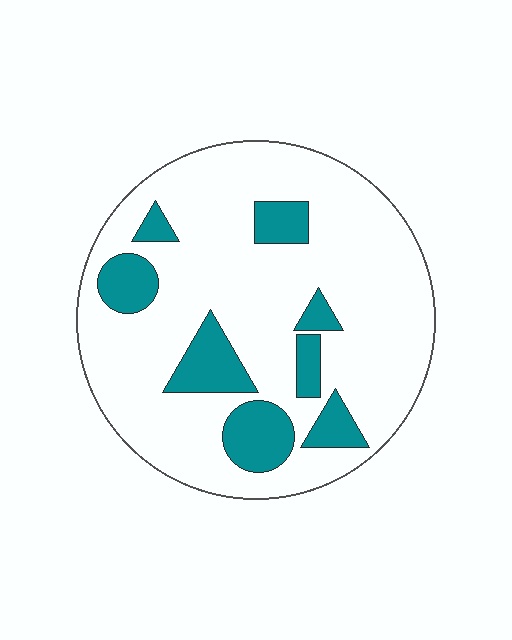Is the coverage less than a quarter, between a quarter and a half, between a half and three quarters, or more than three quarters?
Less than a quarter.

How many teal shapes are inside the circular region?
8.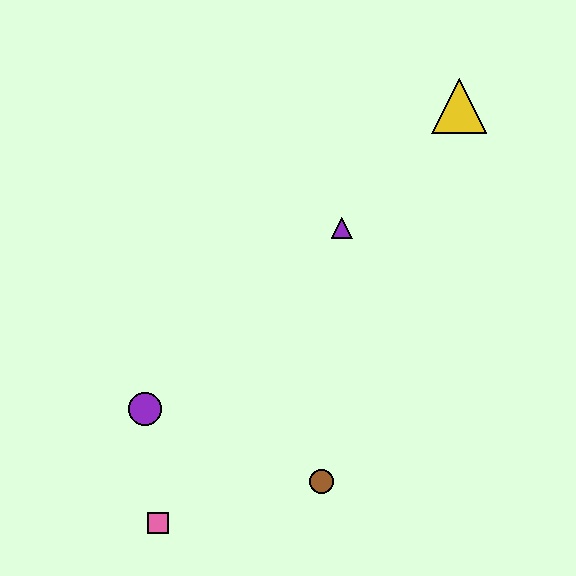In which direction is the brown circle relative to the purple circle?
The brown circle is to the right of the purple circle.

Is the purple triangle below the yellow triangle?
Yes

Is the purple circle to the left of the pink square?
Yes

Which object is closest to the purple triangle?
The yellow triangle is closest to the purple triangle.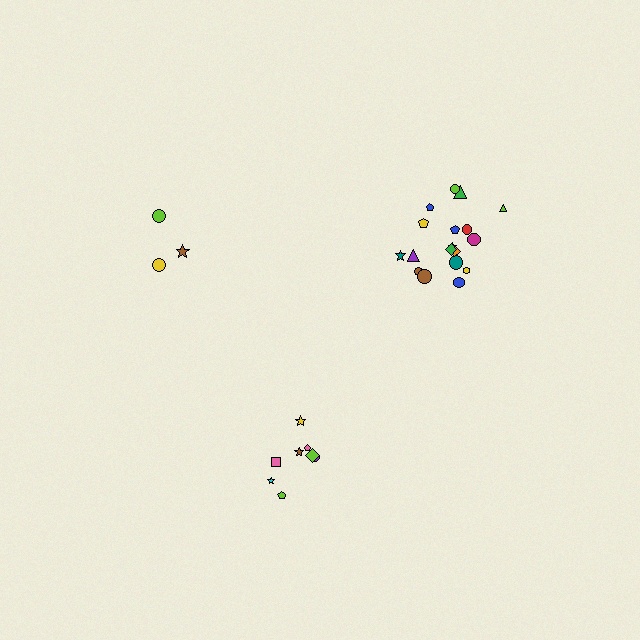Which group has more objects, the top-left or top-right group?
The top-right group.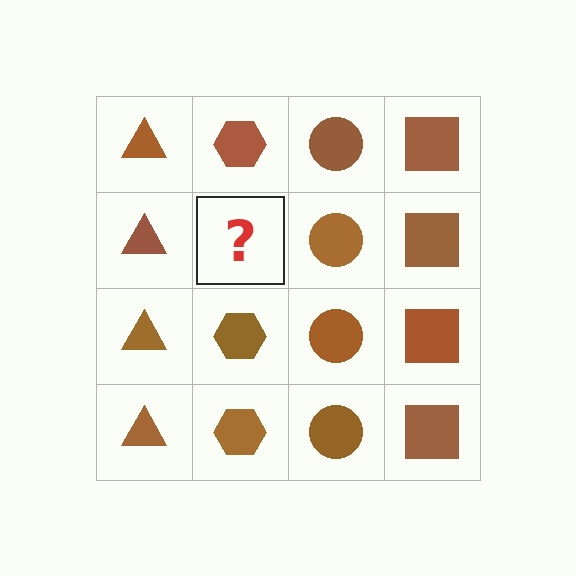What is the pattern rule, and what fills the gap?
The rule is that each column has a consistent shape. The gap should be filled with a brown hexagon.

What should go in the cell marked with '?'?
The missing cell should contain a brown hexagon.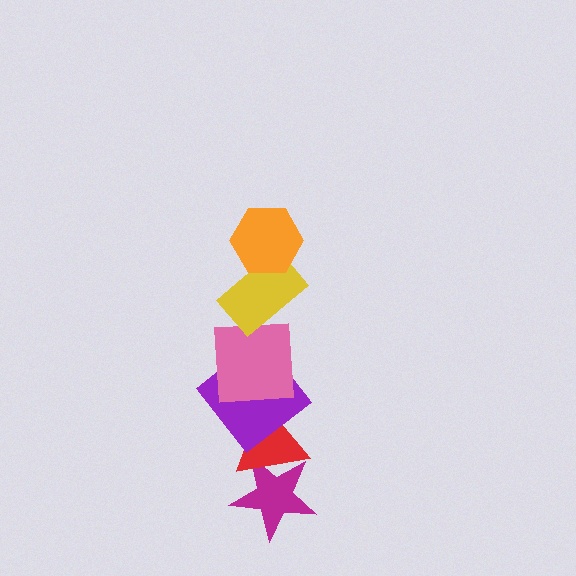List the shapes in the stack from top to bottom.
From top to bottom: the orange hexagon, the yellow rectangle, the pink square, the purple diamond, the red triangle, the magenta star.